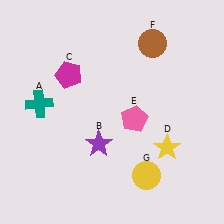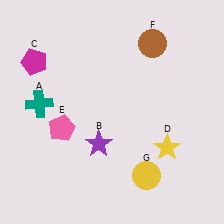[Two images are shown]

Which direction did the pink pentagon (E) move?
The pink pentagon (E) moved left.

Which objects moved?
The objects that moved are: the magenta pentagon (C), the pink pentagon (E).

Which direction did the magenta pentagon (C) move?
The magenta pentagon (C) moved left.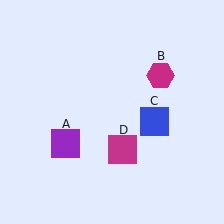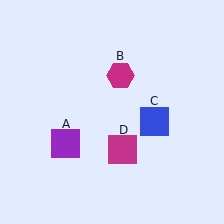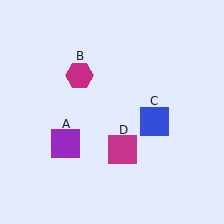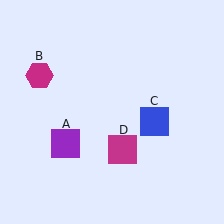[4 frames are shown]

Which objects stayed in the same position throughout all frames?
Purple square (object A) and blue square (object C) and magenta square (object D) remained stationary.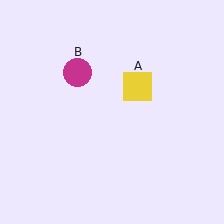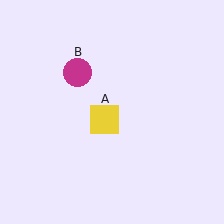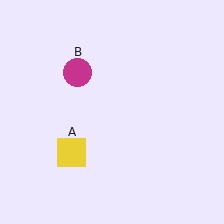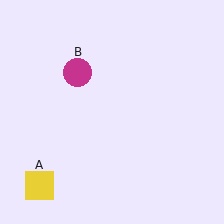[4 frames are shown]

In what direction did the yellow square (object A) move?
The yellow square (object A) moved down and to the left.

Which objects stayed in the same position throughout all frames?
Magenta circle (object B) remained stationary.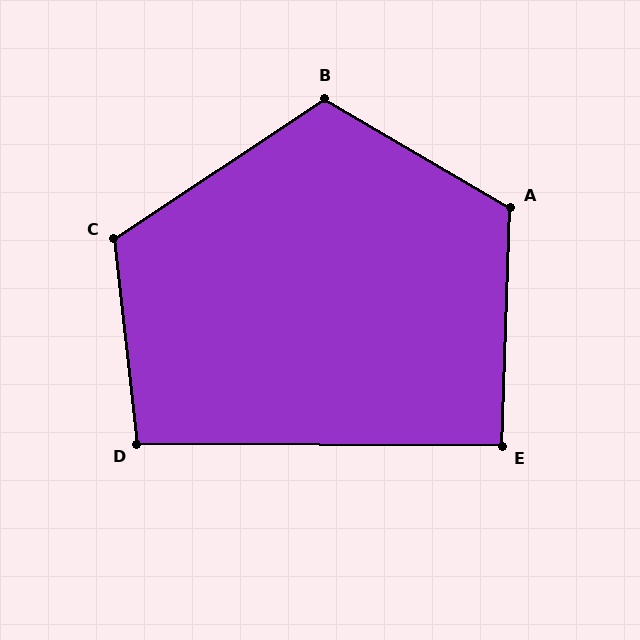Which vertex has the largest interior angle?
A, at approximately 118 degrees.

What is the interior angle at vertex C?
Approximately 117 degrees (obtuse).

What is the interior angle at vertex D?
Approximately 97 degrees (obtuse).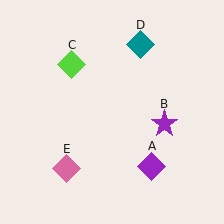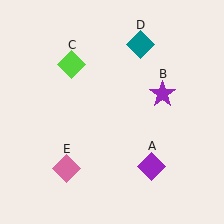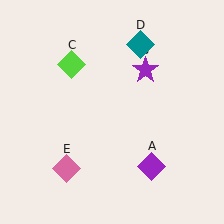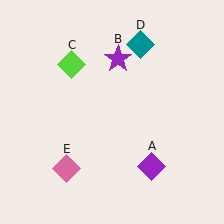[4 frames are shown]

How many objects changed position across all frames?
1 object changed position: purple star (object B).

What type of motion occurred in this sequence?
The purple star (object B) rotated counterclockwise around the center of the scene.